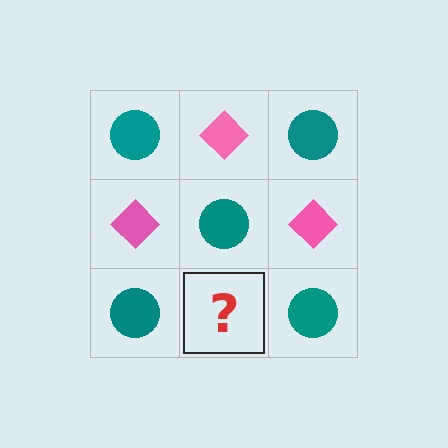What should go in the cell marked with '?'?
The missing cell should contain a pink diamond.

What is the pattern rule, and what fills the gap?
The rule is that it alternates teal circle and pink diamond in a checkerboard pattern. The gap should be filled with a pink diamond.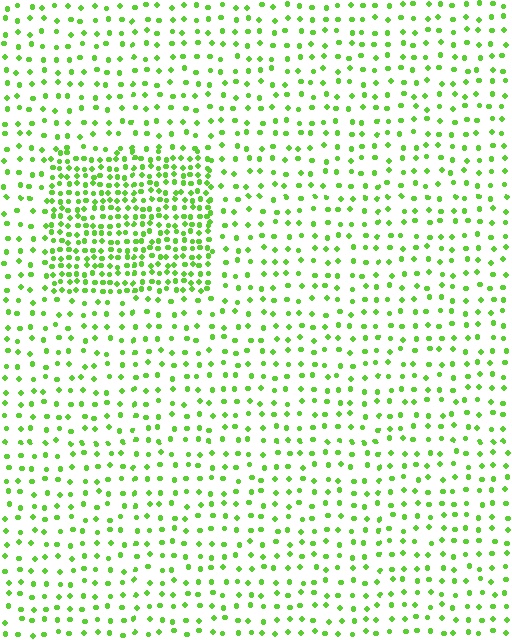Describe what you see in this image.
The image contains small lime elements arranged at two different densities. A rectangle-shaped region is visible where the elements are more densely packed than the surrounding area.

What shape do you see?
I see a rectangle.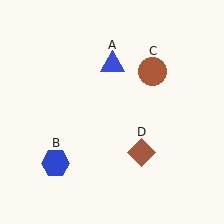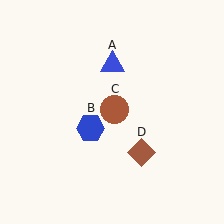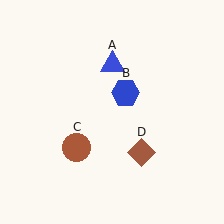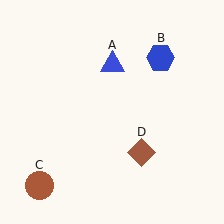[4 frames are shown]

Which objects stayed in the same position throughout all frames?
Blue triangle (object A) and brown diamond (object D) remained stationary.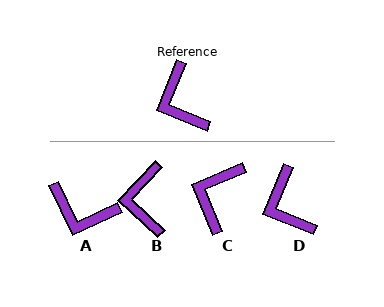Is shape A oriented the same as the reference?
No, it is off by about 48 degrees.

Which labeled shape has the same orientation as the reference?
D.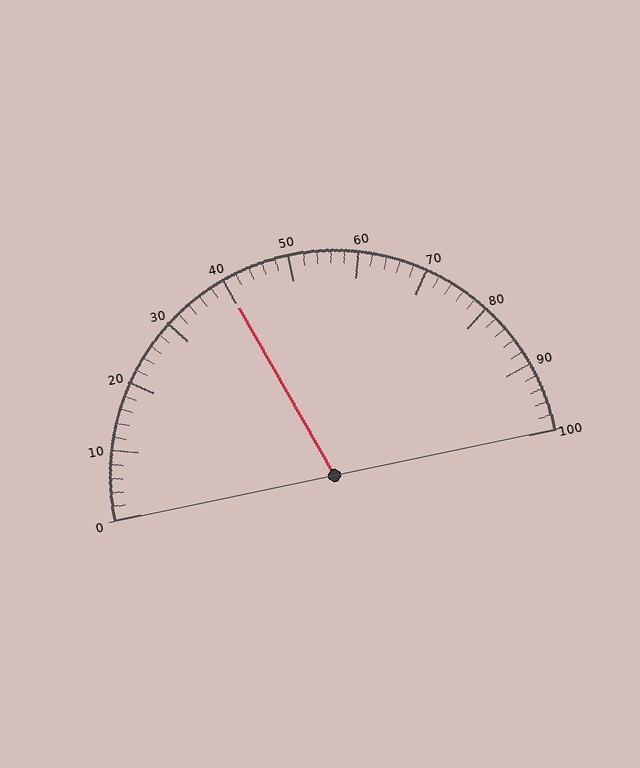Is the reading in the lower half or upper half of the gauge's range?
The reading is in the lower half of the range (0 to 100).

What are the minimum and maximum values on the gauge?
The gauge ranges from 0 to 100.